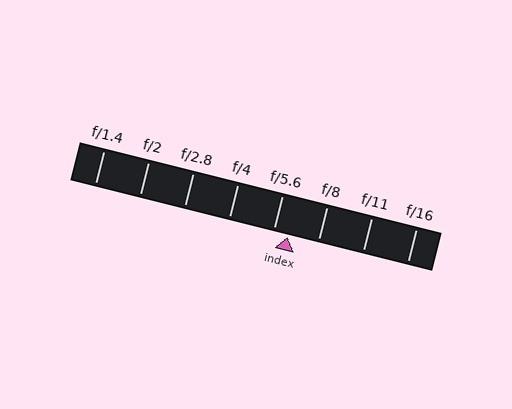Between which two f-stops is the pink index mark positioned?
The index mark is between f/5.6 and f/8.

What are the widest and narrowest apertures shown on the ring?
The widest aperture shown is f/1.4 and the narrowest is f/16.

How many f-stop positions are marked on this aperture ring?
There are 8 f-stop positions marked.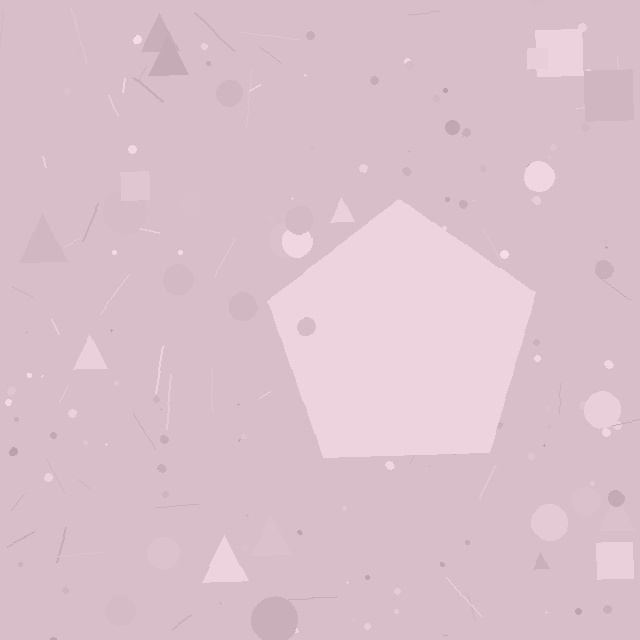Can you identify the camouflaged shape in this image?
The camouflaged shape is a pentagon.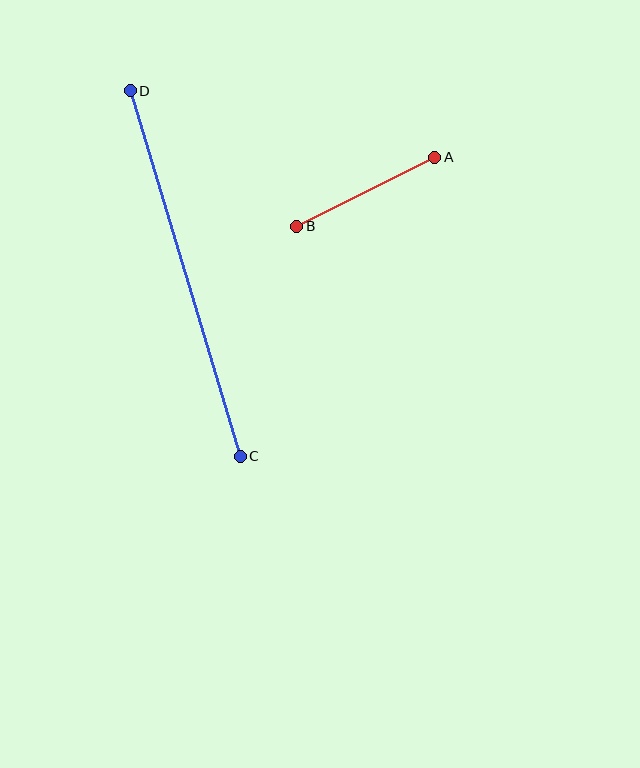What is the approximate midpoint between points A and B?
The midpoint is at approximately (366, 192) pixels.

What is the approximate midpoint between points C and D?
The midpoint is at approximately (185, 273) pixels.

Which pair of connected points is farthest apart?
Points C and D are farthest apart.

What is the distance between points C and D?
The distance is approximately 382 pixels.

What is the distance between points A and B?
The distance is approximately 154 pixels.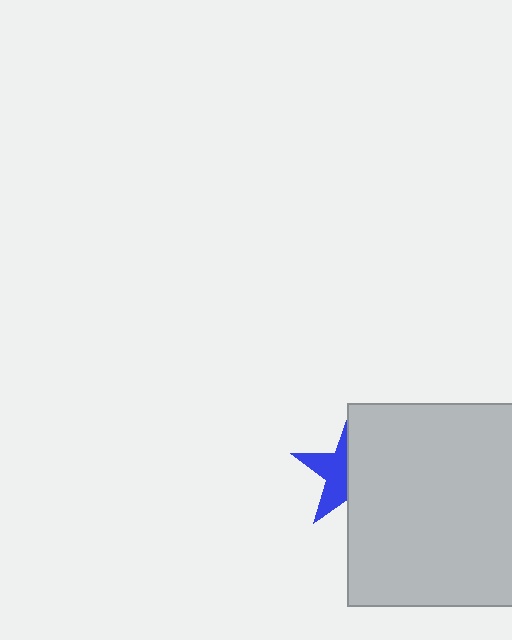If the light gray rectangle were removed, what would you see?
You would see the complete blue star.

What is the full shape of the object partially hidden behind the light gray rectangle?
The partially hidden object is a blue star.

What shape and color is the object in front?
The object in front is a light gray rectangle.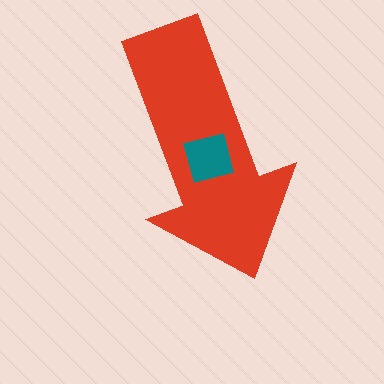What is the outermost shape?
The red arrow.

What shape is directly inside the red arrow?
The teal square.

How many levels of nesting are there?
2.